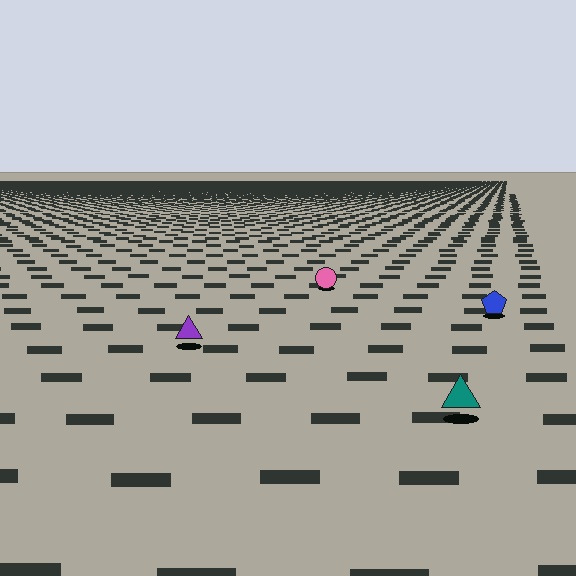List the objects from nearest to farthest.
From nearest to farthest: the teal triangle, the purple triangle, the blue pentagon, the pink circle.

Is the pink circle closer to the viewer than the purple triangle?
No. The purple triangle is closer — you can tell from the texture gradient: the ground texture is coarser near it.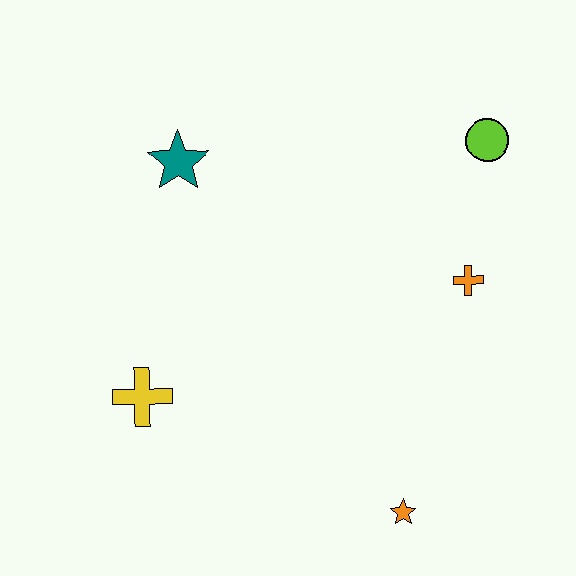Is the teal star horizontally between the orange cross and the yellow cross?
Yes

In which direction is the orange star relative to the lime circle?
The orange star is below the lime circle.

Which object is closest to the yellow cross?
The teal star is closest to the yellow cross.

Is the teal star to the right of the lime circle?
No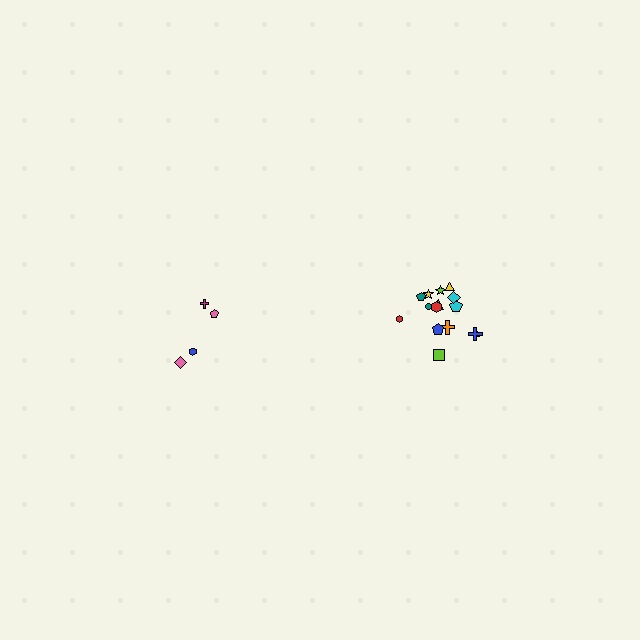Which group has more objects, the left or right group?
The right group.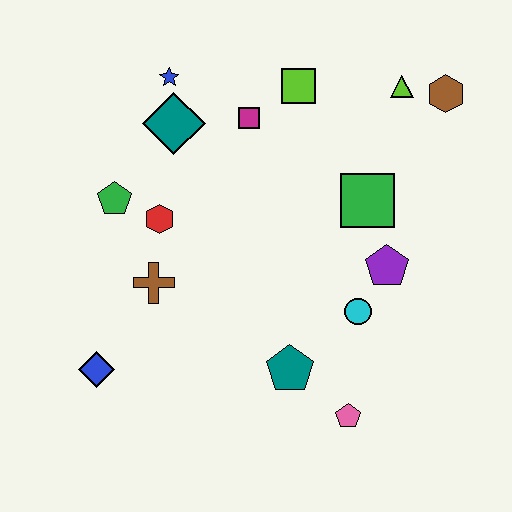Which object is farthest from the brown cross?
The brown hexagon is farthest from the brown cross.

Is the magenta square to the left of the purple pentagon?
Yes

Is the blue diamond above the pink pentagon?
Yes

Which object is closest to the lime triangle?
The brown hexagon is closest to the lime triangle.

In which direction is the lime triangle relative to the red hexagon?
The lime triangle is to the right of the red hexagon.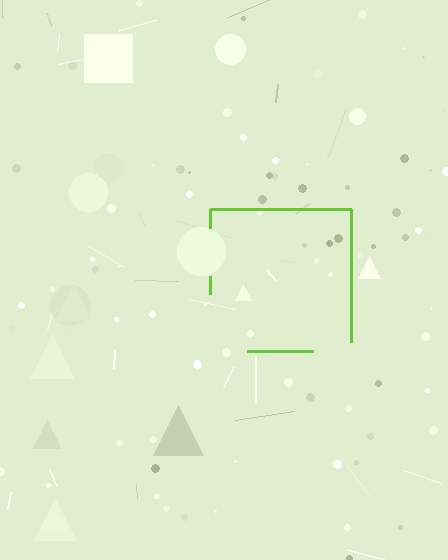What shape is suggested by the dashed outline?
The dashed outline suggests a square.